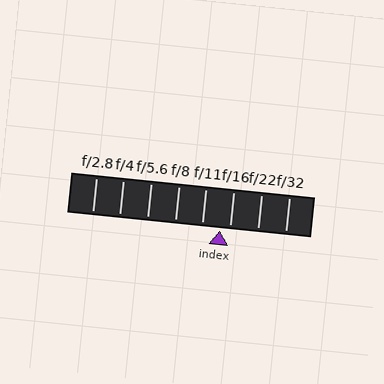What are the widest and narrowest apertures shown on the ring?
The widest aperture shown is f/2.8 and the narrowest is f/32.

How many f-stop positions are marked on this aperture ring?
There are 8 f-stop positions marked.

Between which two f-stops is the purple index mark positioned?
The index mark is between f/11 and f/16.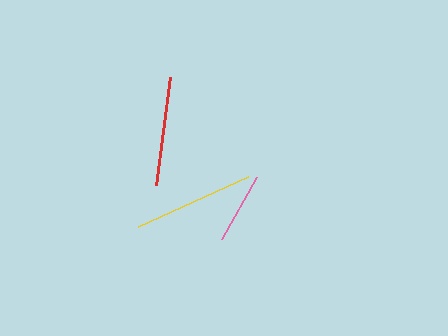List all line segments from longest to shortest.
From longest to shortest: yellow, red, pink.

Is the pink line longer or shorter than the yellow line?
The yellow line is longer than the pink line.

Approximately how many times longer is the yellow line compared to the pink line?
The yellow line is approximately 1.7 times the length of the pink line.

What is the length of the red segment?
The red segment is approximately 109 pixels long.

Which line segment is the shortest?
The pink line is the shortest at approximately 71 pixels.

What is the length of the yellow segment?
The yellow segment is approximately 121 pixels long.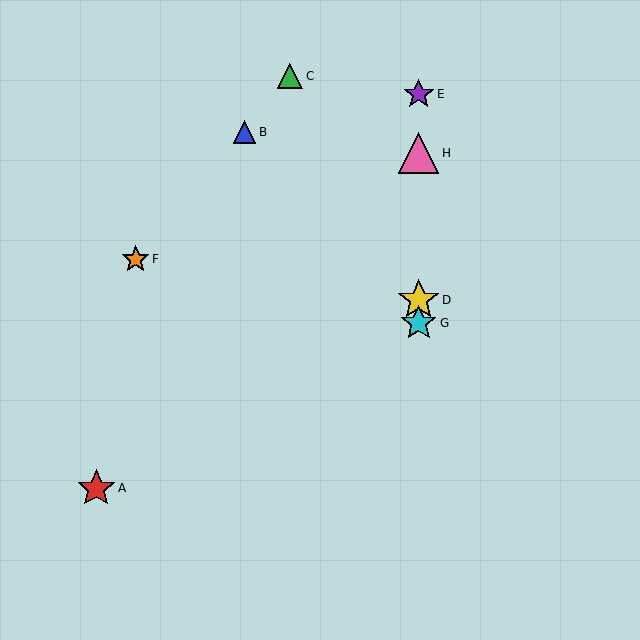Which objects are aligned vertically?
Objects D, E, G, H are aligned vertically.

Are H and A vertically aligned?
No, H is at x≈419 and A is at x≈96.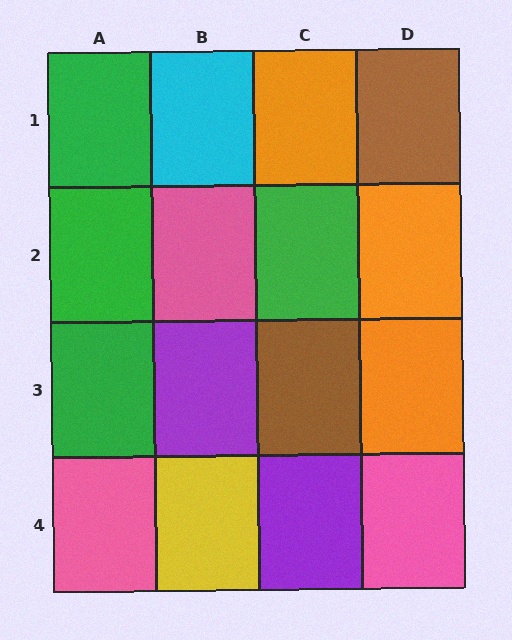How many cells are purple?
2 cells are purple.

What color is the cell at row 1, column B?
Cyan.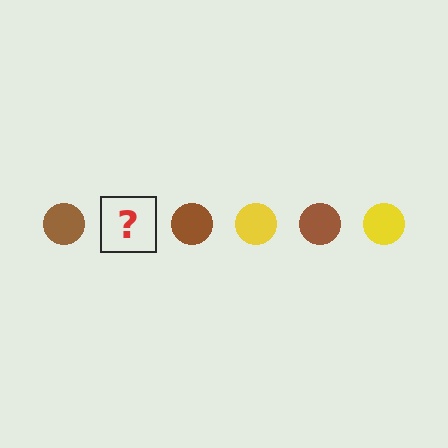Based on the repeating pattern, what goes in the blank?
The blank should be a yellow circle.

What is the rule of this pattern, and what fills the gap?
The rule is that the pattern cycles through brown, yellow circles. The gap should be filled with a yellow circle.